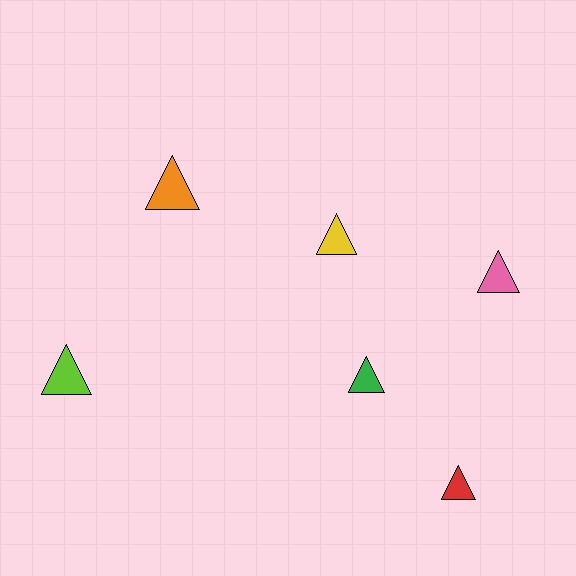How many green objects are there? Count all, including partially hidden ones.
There is 1 green object.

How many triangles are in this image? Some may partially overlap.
There are 6 triangles.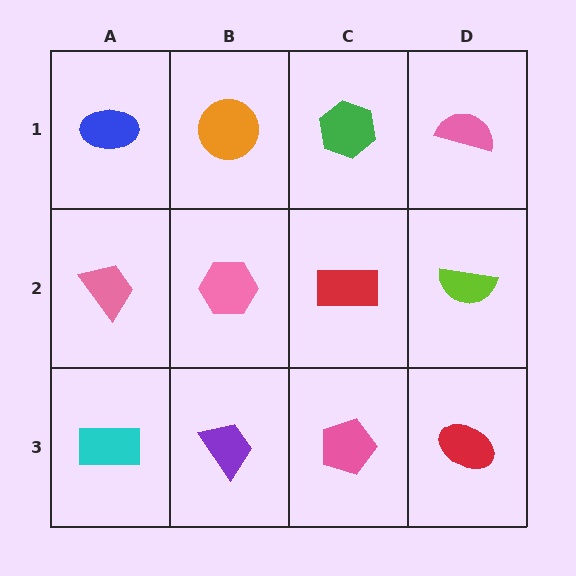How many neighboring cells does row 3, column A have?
2.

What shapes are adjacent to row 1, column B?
A pink hexagon (row 2, column B), a blue ellipse (row 1, column A), a green hexagon (row 1, column C).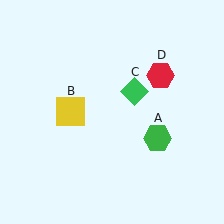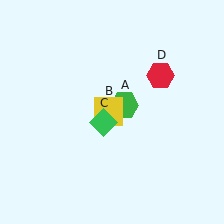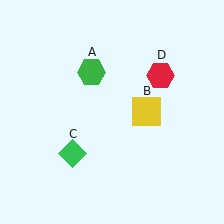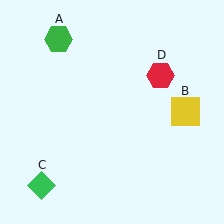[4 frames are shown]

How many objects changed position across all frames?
3 objects changed position: green hexagon (object A), yellow square (object B), green diamond (object C).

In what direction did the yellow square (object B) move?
The yellow square (object B) moved right.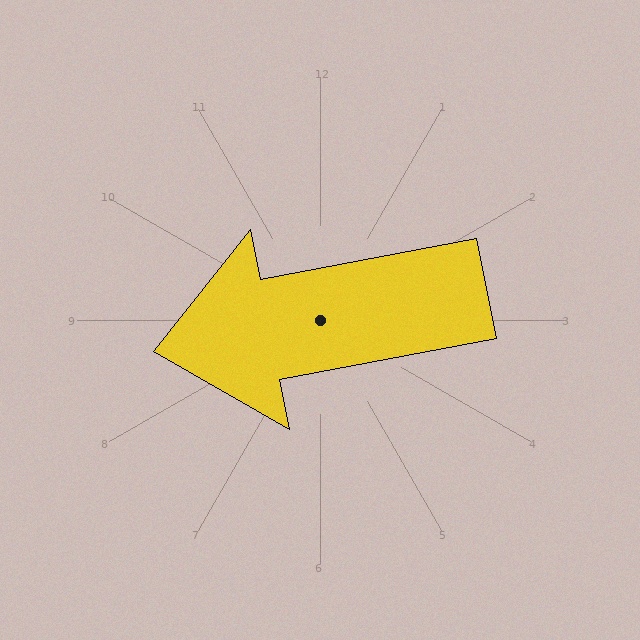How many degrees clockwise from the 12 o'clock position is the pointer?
Approximately 259 degrees.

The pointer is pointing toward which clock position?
Roughly 9 o'clock.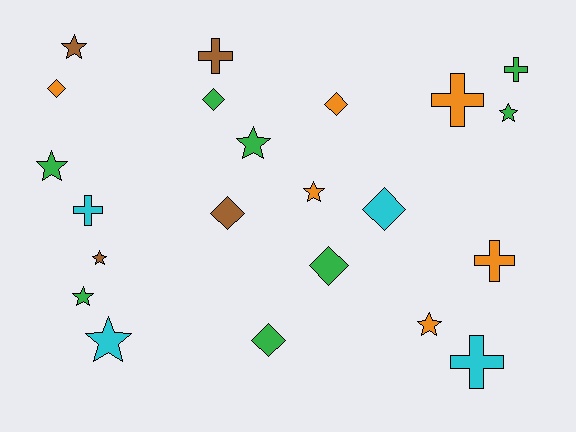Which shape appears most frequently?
Star, with 9 objects.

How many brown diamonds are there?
There is 1 brown diamond.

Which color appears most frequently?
Green, with 8 objects.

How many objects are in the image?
There are 22 objects.